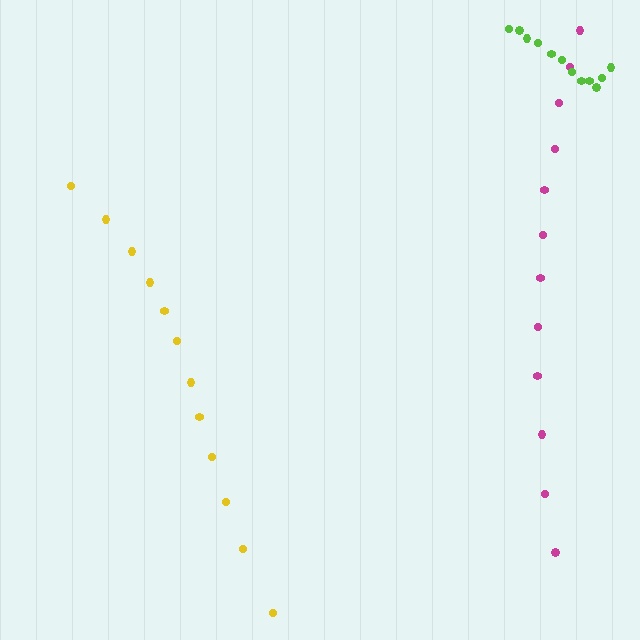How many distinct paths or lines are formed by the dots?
There are 3 distinct paths.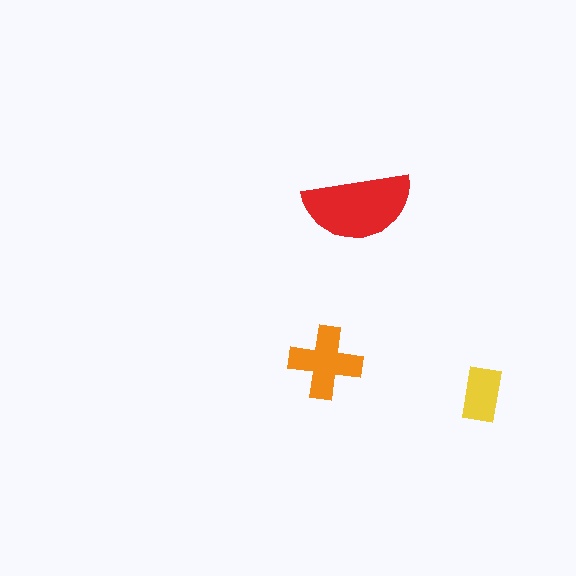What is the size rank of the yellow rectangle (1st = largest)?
3rd.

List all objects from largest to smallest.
The red semicircle, the orange cross, the yellow rectangle.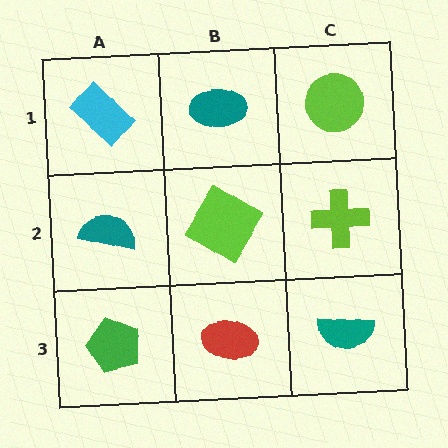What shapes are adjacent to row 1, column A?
A teal semicircle (row 2, column A), a teal ellipse (row 1, column B).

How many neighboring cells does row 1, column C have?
2.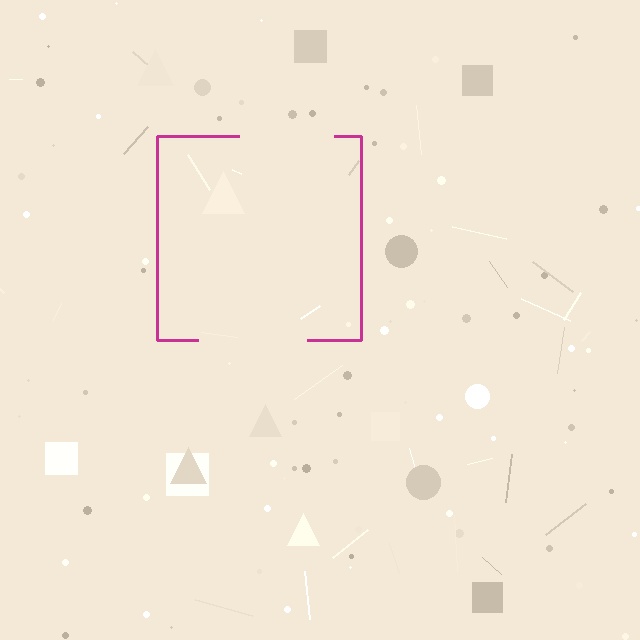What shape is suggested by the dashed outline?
The dashed outline suggests a square.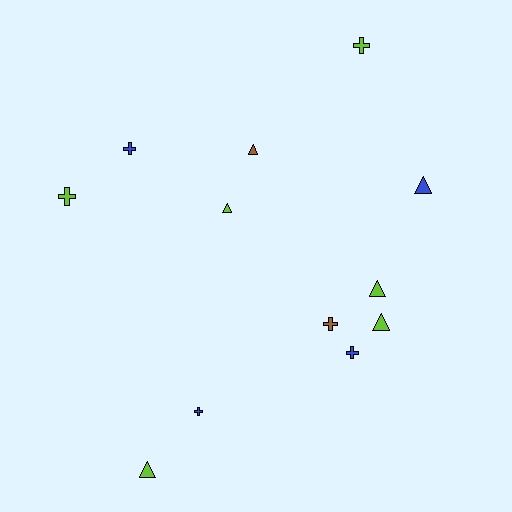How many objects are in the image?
There are 12 objects.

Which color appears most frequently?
Lime, with 6 objects.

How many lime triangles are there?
There are 4 lime triangles.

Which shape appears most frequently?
Cross, with 6 objects.